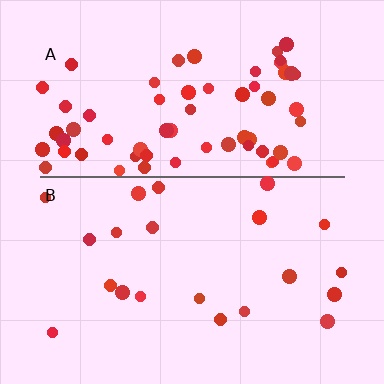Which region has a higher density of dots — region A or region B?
A (the top).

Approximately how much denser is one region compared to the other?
Approximately 3.1× — region A over region B.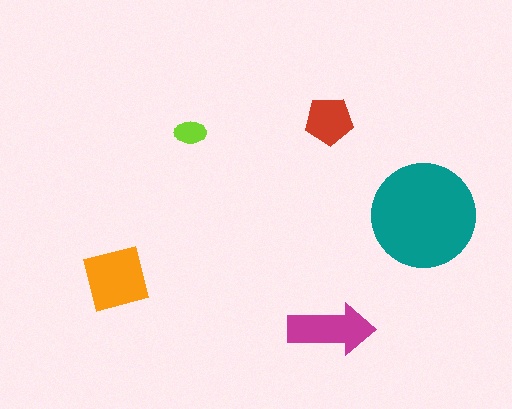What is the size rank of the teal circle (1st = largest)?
1st.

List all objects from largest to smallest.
The teal circle, the orange square, the magenta arrow, the red pentagon, the lime ellipse.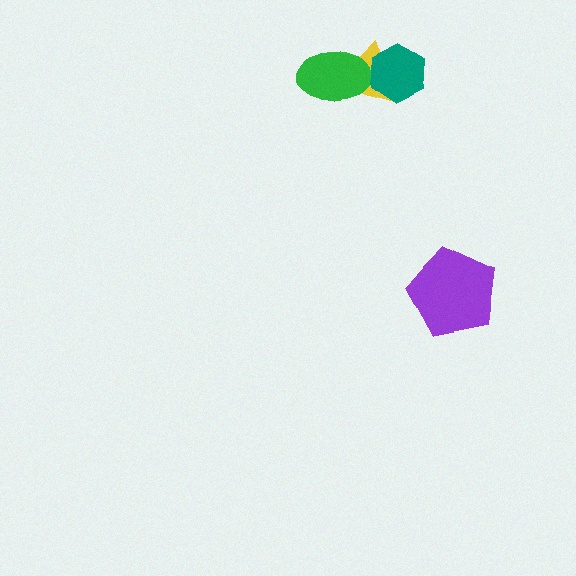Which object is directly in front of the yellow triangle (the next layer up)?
The green ellipse is directly in front of the yellow triangle.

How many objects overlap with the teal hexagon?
1 object overlaps with the teal hexagon.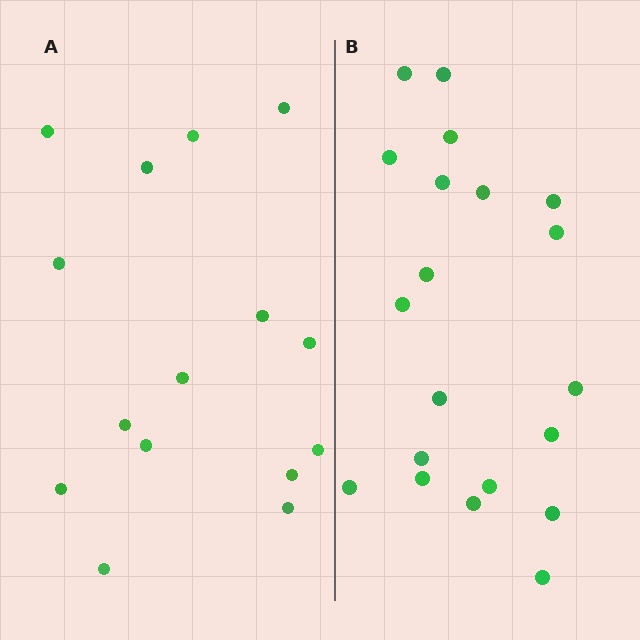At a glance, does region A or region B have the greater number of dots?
Region B (the right region) has more dots.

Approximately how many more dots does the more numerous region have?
Region B has about 5 more dots than region A.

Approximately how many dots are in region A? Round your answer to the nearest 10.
About 20 dots. (The exact count is 15, which rounds to 20.)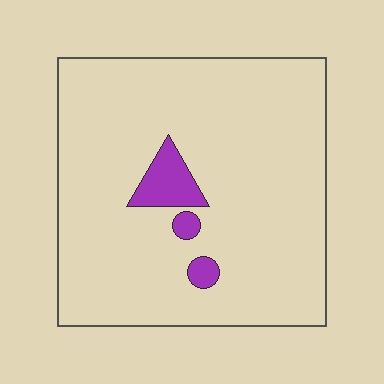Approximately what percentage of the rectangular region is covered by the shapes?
Approximately 5%.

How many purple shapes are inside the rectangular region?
3.